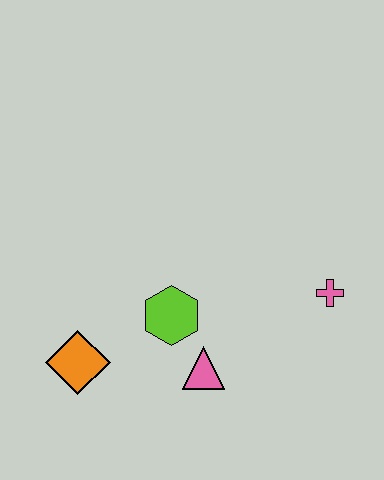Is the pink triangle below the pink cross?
Yes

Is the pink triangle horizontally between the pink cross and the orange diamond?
Yes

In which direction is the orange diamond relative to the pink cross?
The orange diamond is to the left of the pink cross.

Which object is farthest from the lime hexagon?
The pink cross is farthest from the lime hexagon.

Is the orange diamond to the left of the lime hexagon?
Yes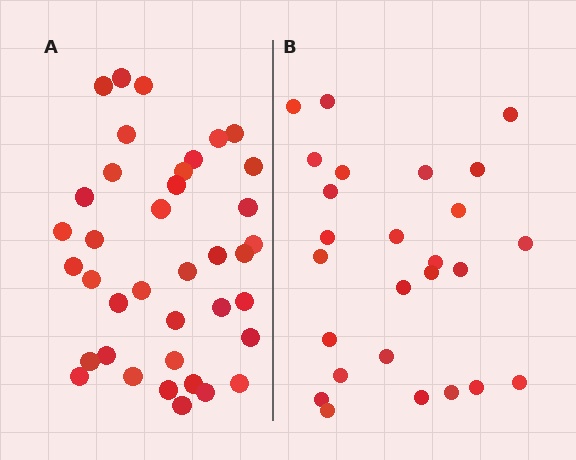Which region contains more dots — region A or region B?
Region A (the left region) has more dots.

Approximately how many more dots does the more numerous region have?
Region A has roughly 12 or so more dots than region B.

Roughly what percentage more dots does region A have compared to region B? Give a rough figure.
About 45% more.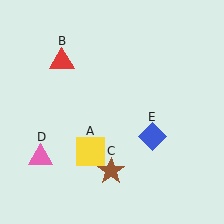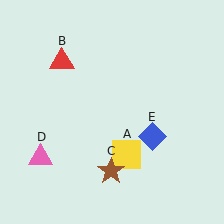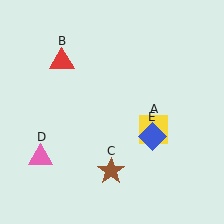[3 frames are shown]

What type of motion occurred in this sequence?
The yellow square (object A) rotated counterclockwise around the center of the scene.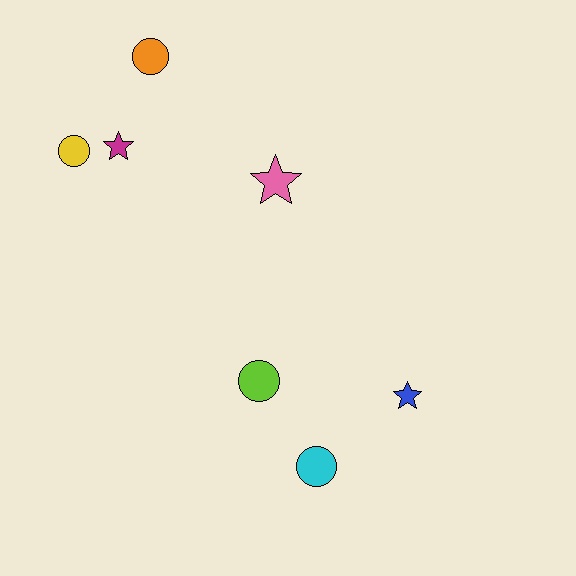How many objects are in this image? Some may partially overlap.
There are 7 objects.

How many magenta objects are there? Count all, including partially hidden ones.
There is 1 magenta object.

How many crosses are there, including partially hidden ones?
There are no crosses.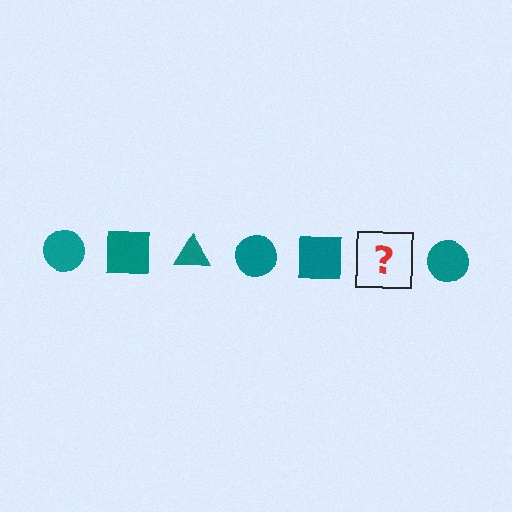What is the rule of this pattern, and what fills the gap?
The rule is that the pattern cycles through circle, square, triangle shapes in teal. The gap should be filled with a teal triangle.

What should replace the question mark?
The question mark should be replaced with a teal triangle.